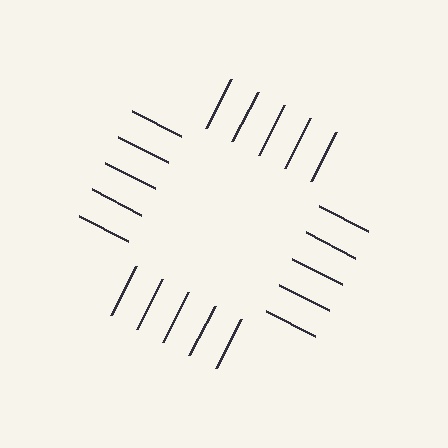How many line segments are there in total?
20 — 5 along each of the 4 edges.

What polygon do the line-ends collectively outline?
An illusory square — the line segments terminate on its edges but no continuous stroke is drawn.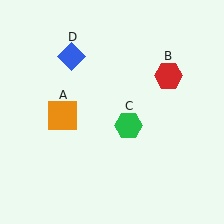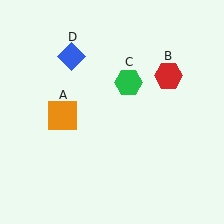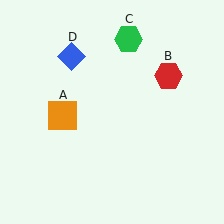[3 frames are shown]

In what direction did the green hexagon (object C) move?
The green hexagon (object C) moved up.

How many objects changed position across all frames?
1 object changed position: green hexagon (object C).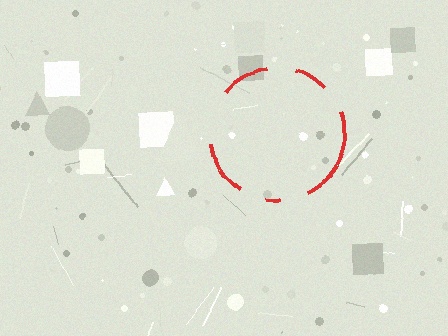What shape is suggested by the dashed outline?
The dashed outline suggests a circle.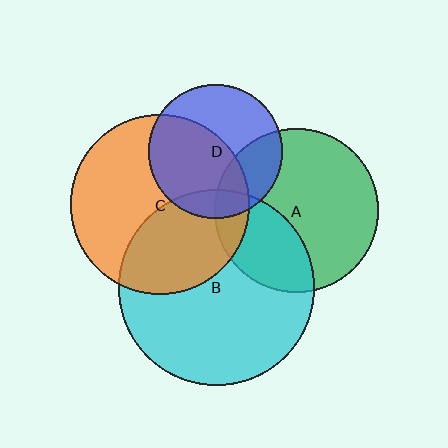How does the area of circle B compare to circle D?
Approximately 2.1 times.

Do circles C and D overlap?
Yes.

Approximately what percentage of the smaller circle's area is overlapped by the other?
Approximately 55%.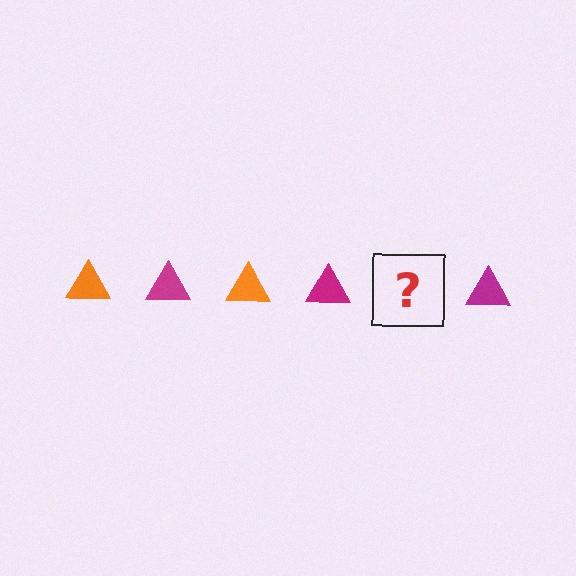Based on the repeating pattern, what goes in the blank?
The blank should be an orange triangle.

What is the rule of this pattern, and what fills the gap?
The rule is that the pattern cycles through orange, magenta triangles. The gap should be filled with an orange triangle.